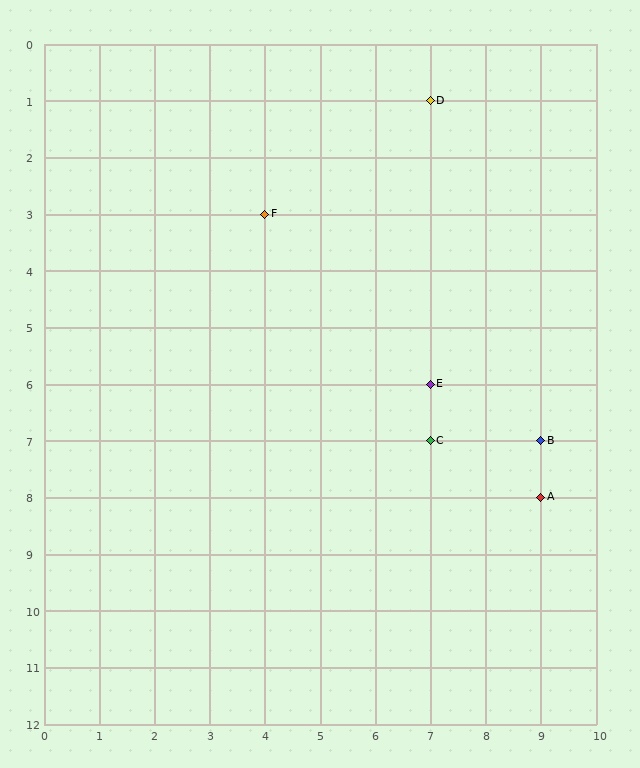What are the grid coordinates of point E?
Point E is at grid coordinates (7, 6).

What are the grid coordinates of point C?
Point C is at grid coordinates (7, 7).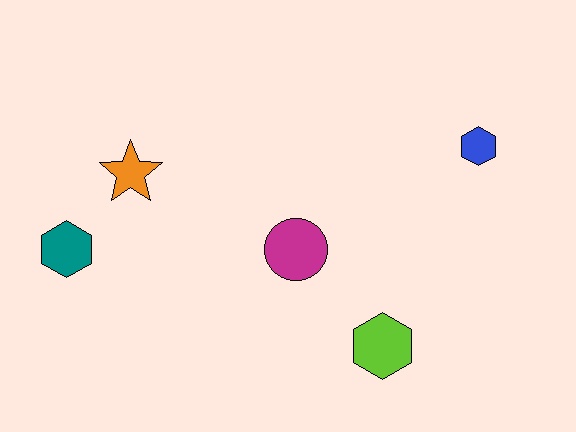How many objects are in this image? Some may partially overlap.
There are 5 objects.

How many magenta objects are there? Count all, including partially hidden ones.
There is 1 magenta object.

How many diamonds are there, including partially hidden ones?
There are no diamonds.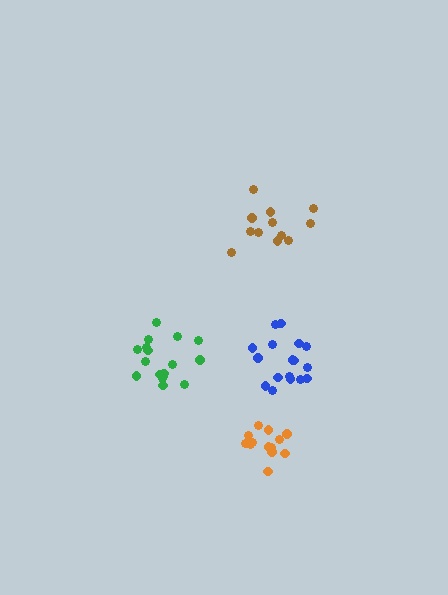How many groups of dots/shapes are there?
There are 4 groups.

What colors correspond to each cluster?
The clusters are colored: brown, blue, green, orange.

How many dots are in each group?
Group 1: 12 dots, Group 2: 17 dots, Group 3: 17 dots, Group 4: 13 dots (59 total).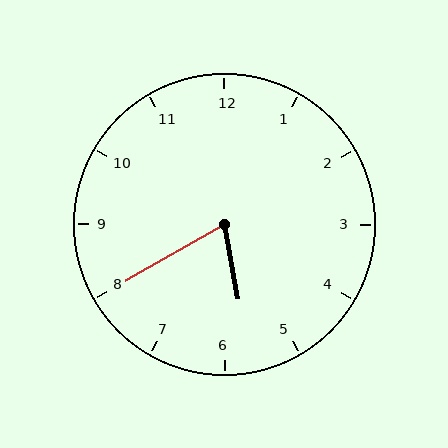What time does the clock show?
5:40.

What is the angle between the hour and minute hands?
Approximately 70 degrees.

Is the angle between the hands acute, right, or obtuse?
It is acute.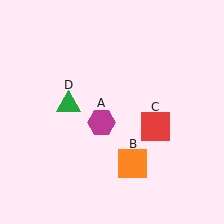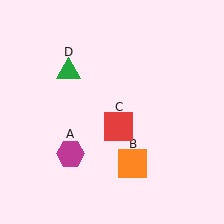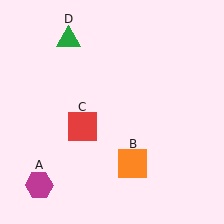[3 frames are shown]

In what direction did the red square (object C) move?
The red square (object C) moved left.